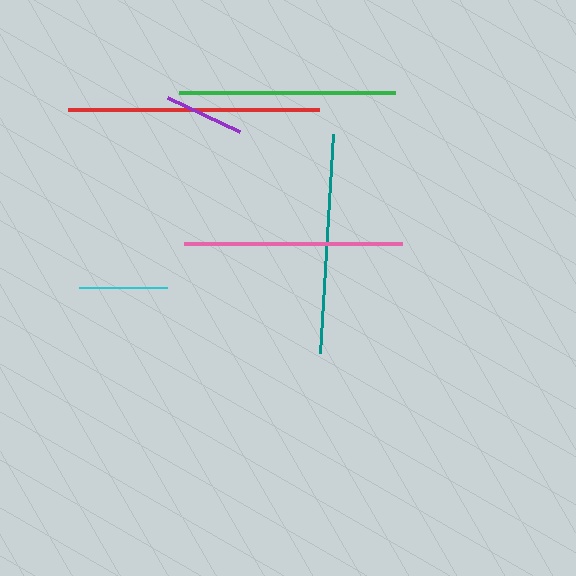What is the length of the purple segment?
The purple segment is approximately 79 pixels long.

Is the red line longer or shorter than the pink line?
The red line is longer than the pink line.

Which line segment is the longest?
The red line is the longest at approximately 251 pixels.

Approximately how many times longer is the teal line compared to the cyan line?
The teal line is approximately 2.5 times the length of the cyan line.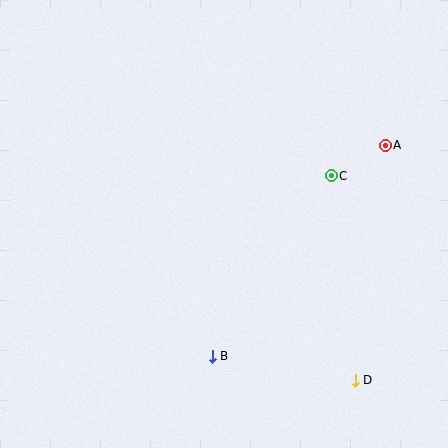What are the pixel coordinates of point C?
Point C is at (331, 176).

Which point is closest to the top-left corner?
Point C is closest to the top-left corner.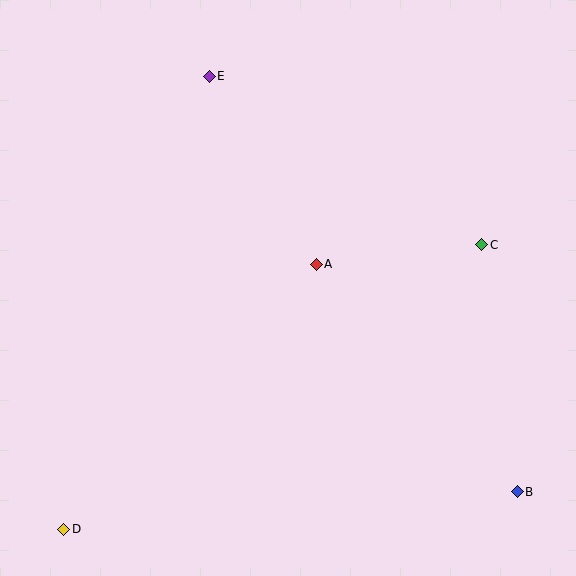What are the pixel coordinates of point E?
Point E is at (209, 76).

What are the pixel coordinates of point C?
Point C is at (482, 245).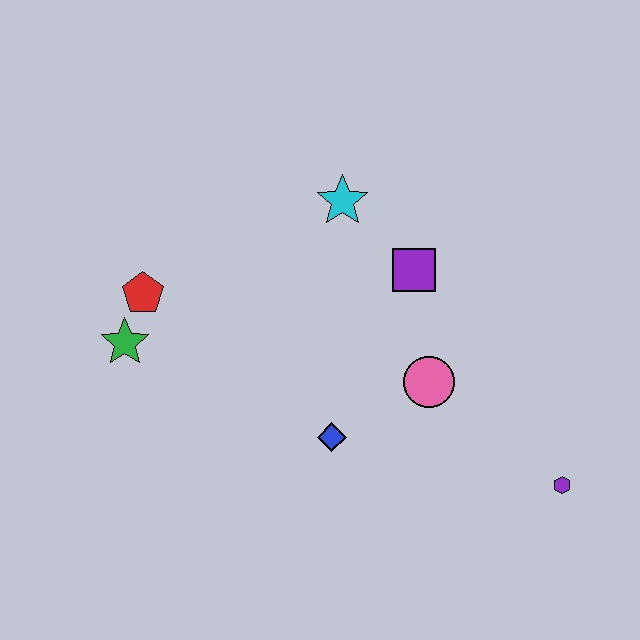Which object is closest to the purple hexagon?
The pink circle is closest to the purple hexagon.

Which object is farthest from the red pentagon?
The purple hexagon is farthest from the red pentagon.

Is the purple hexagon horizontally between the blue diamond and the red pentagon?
No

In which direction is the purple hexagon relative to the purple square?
The purple hexagon is below the purple square.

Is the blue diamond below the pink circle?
Yes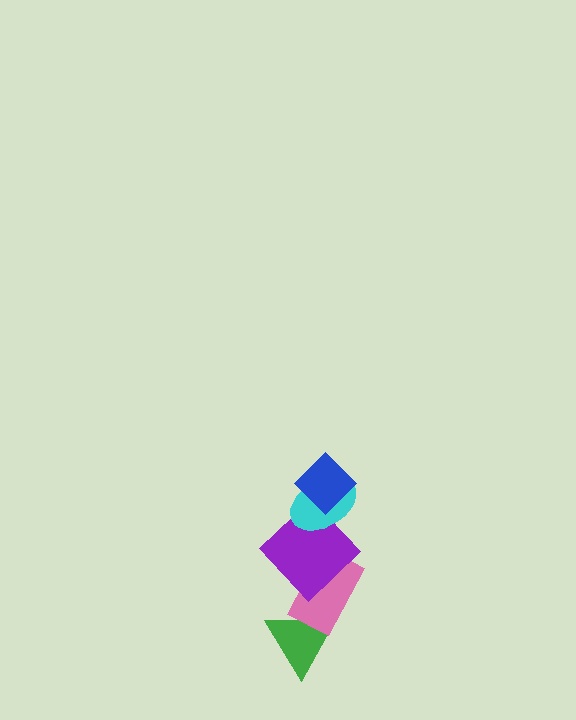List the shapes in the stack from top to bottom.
From top to bottom: the blue diamond, the cyan ellipse, the purple diamond, the pink rectangle, the green triangle.